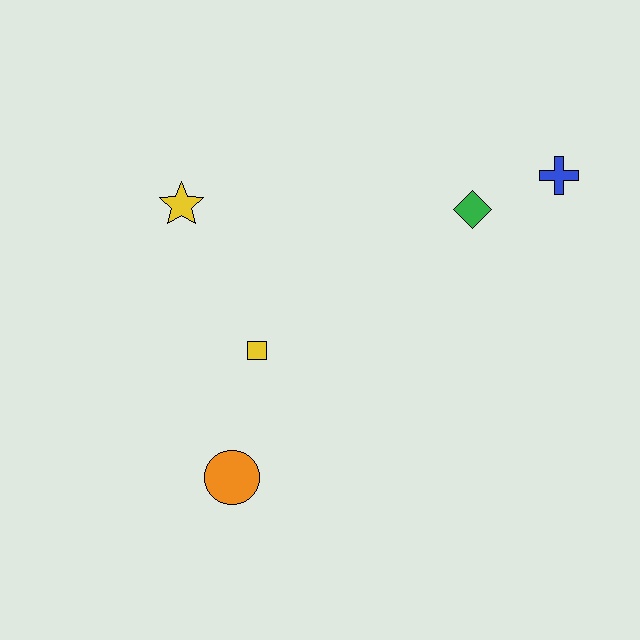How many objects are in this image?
There are 5 objects.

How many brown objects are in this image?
There are no brown objects.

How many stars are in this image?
There is 1 star.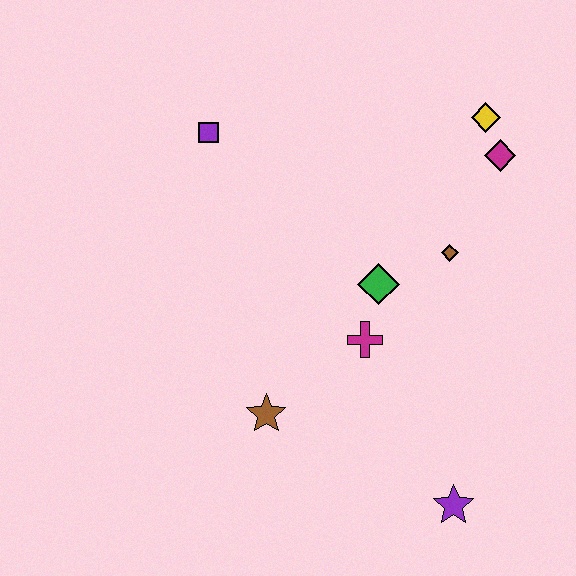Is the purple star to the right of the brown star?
Yes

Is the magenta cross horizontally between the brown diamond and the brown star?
Yes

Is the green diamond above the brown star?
Yes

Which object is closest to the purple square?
The green diamond is closest to the purple square.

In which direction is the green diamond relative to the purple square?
The green diamond is to the right of the purple square.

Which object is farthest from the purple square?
The purple star is farthest from the purple square.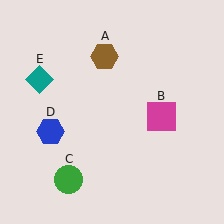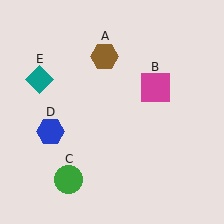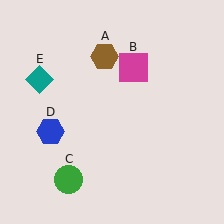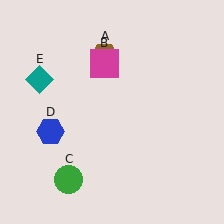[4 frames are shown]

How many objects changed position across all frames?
1 object changed position: magenta square (object B).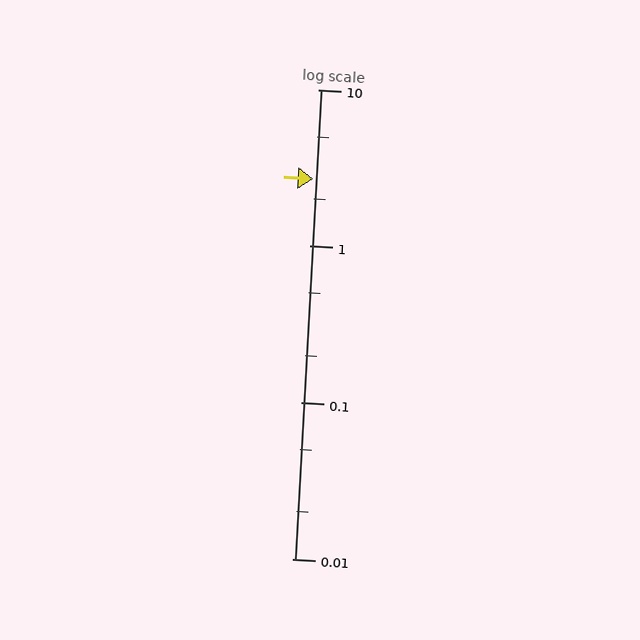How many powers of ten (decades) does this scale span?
The scale spans 3 decades, from 0.01 to 10.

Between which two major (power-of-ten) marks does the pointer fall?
The pointer is between 1 and 10.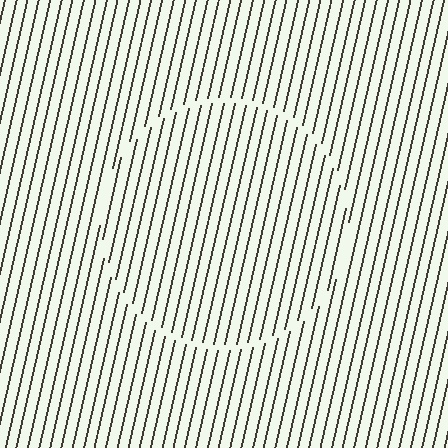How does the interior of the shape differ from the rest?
The interior of the shape contains the same grating, shifted by half a period — the contour is defined by the phase discontinuity where line-ends from the inner and outer gratings abut.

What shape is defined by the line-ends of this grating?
An illusory circle. The interior of the shape contains the same grating, shifted by half a period — the contour is defined by the phase discontinuity where line-ends from the inner and outer gratings abut.